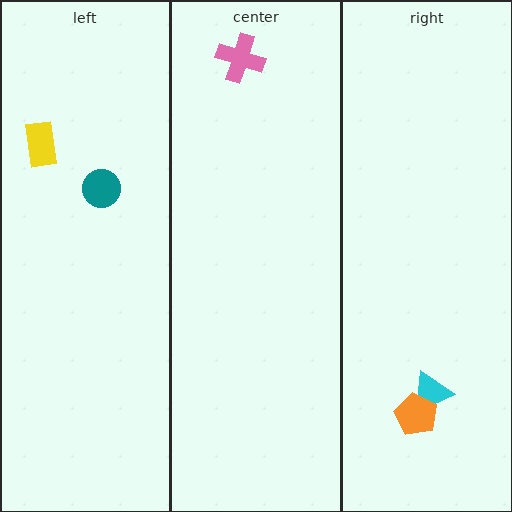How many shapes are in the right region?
2.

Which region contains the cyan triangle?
The right region.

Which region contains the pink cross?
The center region.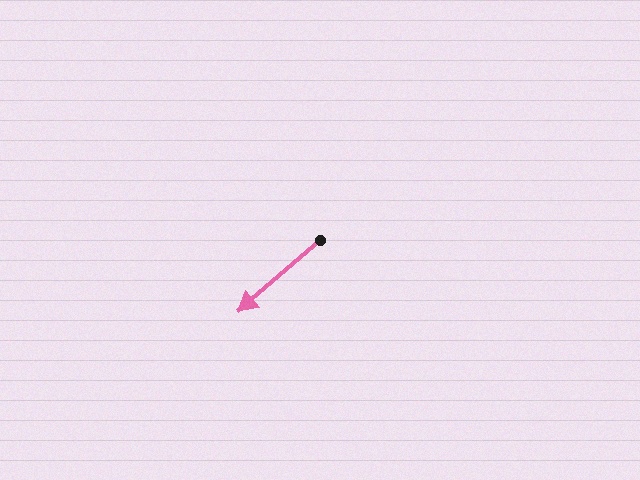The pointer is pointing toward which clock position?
Roughly 8 o'clock.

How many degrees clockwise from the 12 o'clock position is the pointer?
Approximately 229 degrees.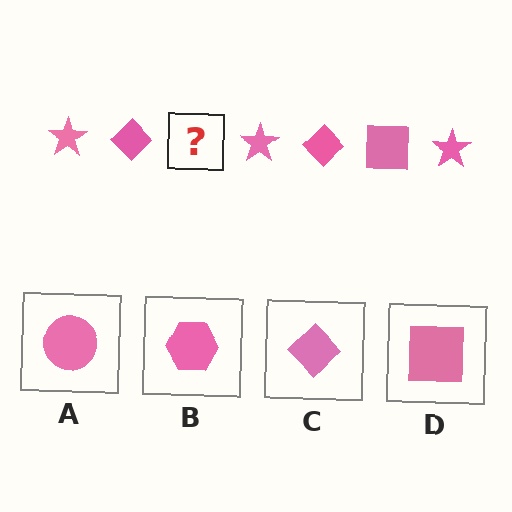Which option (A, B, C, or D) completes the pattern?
D.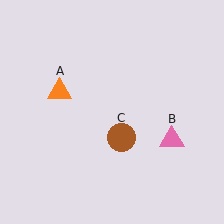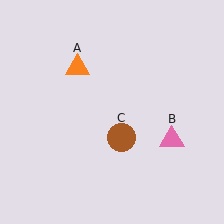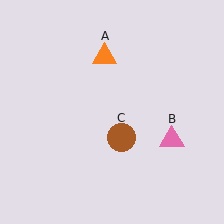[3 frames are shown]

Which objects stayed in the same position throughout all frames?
Pink triangle (object B) and brown circle (object C) remained stationary.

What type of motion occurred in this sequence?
The orange triangle (object A) rotated clockwise around the center of the scene.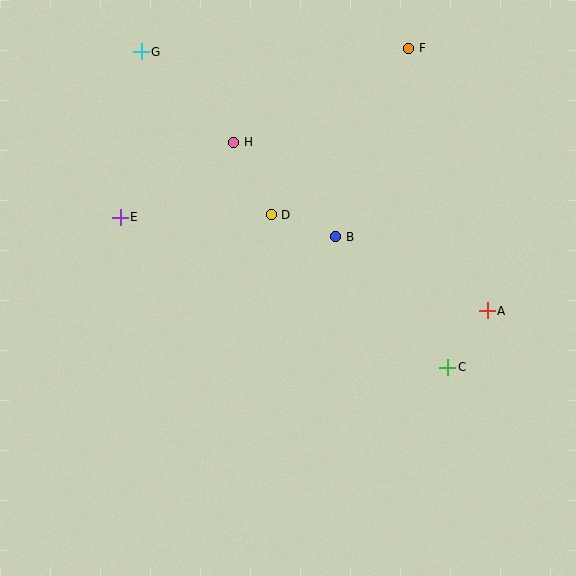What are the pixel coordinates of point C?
Point C is at (448, 367).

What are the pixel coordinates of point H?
Point H is at (234, 142).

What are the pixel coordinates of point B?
Point B is at (336, 237).